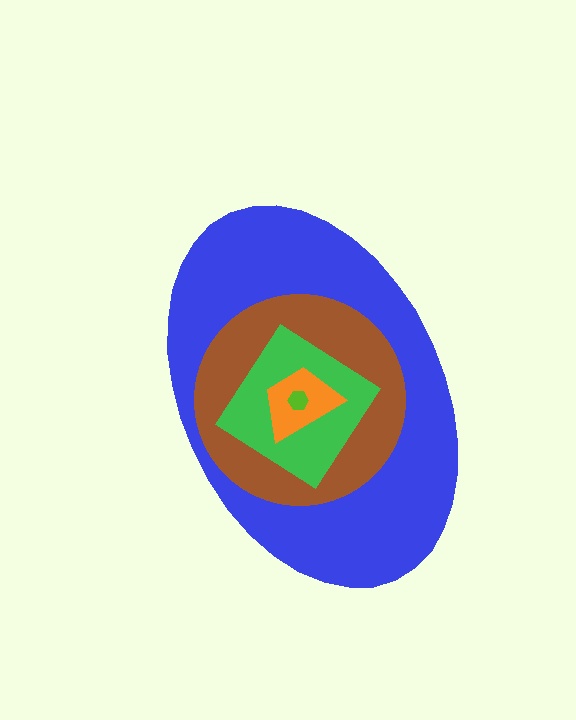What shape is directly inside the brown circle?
The green diamond.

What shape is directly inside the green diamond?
The orange trapezoid.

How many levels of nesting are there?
5.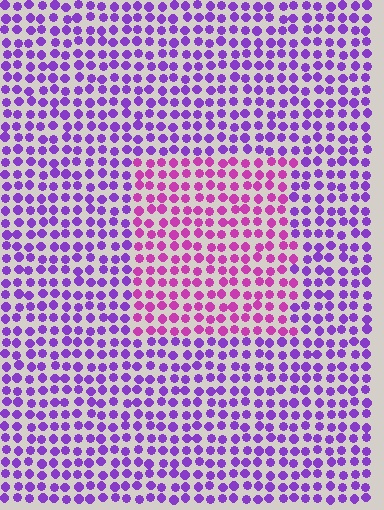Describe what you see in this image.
The image is filled with small purple elements in a uniform arrangement. A rectangle-shaped region is visible where the elements are tinted to a slightly different hue, forming a subtle color boundary.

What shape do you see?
I see a rectangle.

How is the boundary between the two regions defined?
The boundary is defined purely by a slight shift in hue (about 37 degrees). Spacing, size, and orientation are identical on both sides.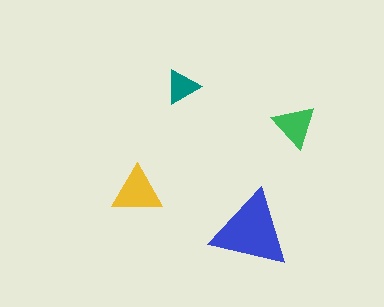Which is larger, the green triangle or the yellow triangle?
The yellow one.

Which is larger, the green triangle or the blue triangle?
The blue one.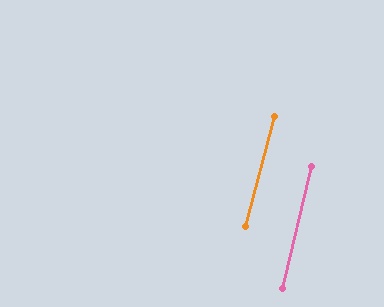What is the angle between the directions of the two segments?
Approximately 1 degree.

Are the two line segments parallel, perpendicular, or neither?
Parallel — their directions differ by only 1.1°.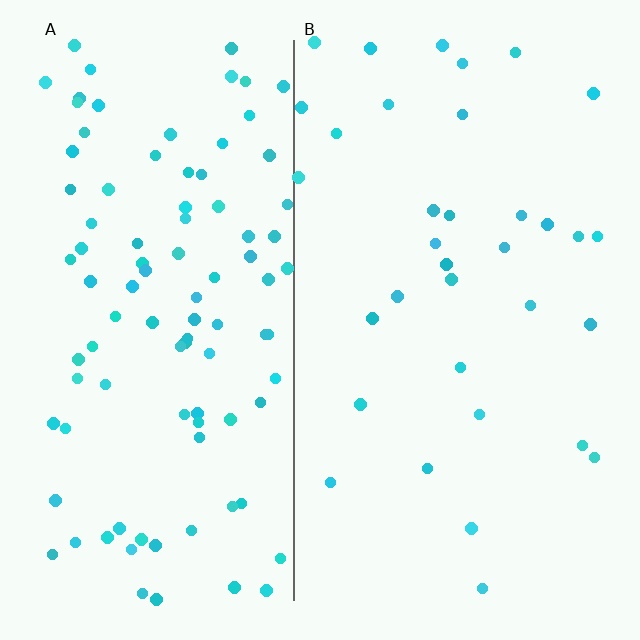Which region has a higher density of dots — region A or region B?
A (the left).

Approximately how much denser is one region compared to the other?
Approximately 2.9× — region A over region B.